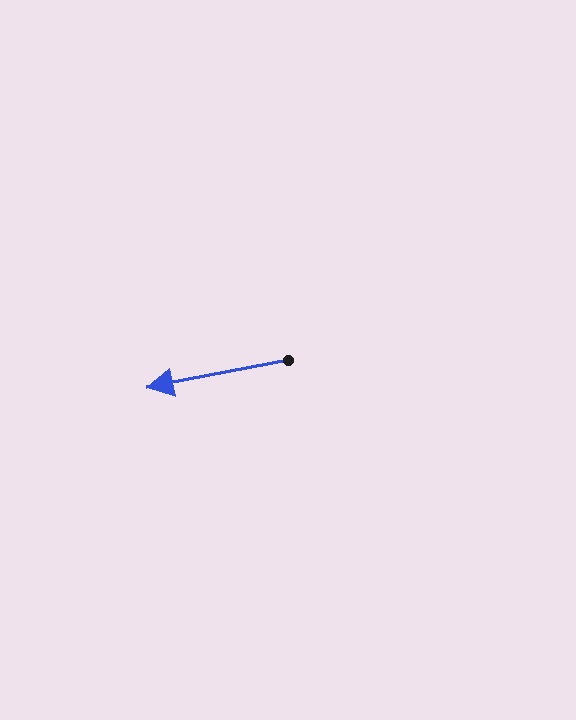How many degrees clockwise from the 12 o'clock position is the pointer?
Approximately 259 degrees.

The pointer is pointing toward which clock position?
Roughly 9 o'clock.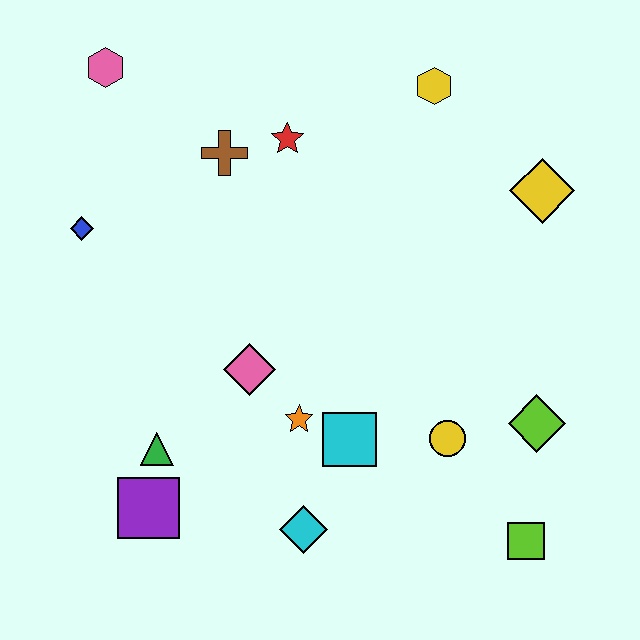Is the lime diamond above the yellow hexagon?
No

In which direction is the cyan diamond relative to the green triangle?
The cyan diamond is to the right of the green triangle.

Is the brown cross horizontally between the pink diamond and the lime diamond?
No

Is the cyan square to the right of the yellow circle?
No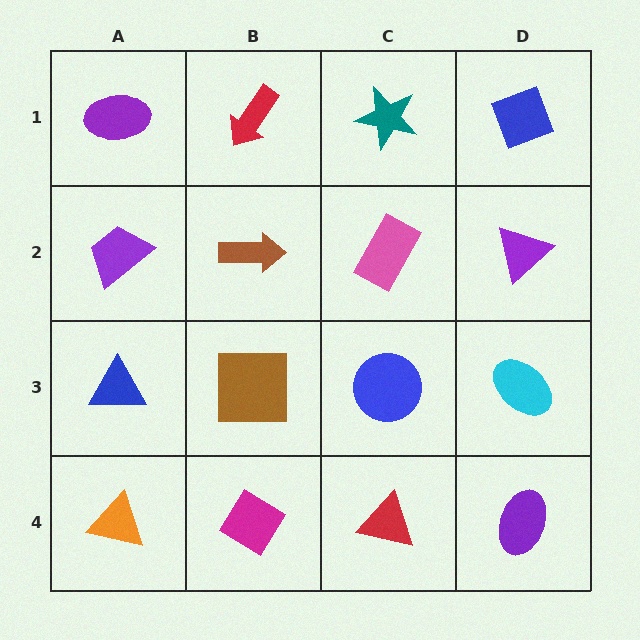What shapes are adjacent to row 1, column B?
A brown arrow (row 2, column B), a purple ellipse (row 1, column A), a teal star (row 1, column C).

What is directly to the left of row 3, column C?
A brown square.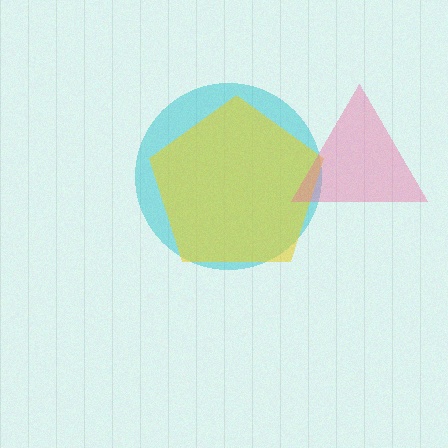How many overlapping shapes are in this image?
There are 3 overlapping shapes in the image.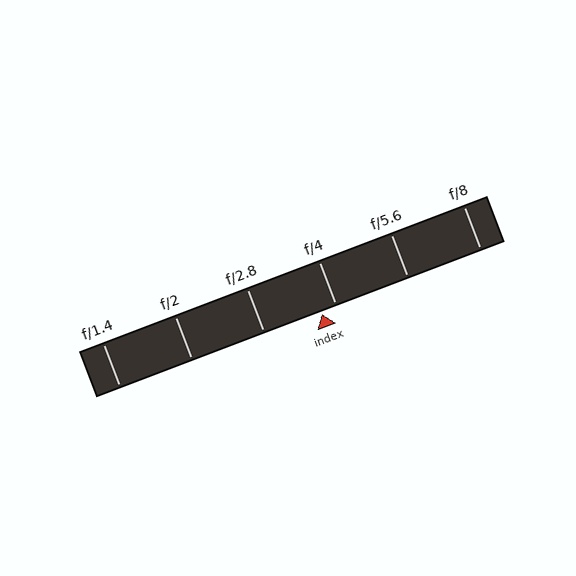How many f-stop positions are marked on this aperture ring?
There are 6 f-stop positions marked.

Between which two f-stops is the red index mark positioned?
The index mark is between f/2.8 and f/4.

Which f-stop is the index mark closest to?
The index mark is closest to f/4.